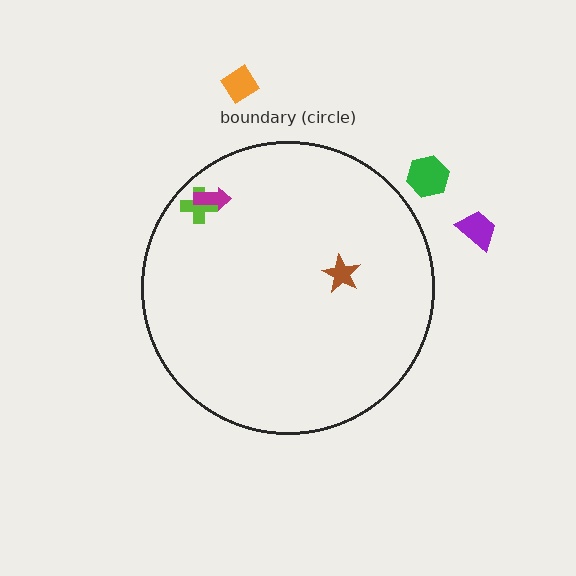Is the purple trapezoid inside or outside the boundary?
Outside.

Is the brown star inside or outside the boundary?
Inside.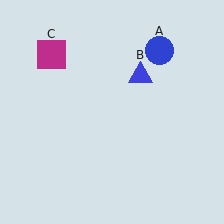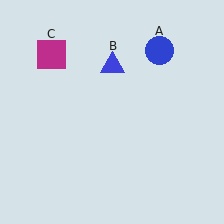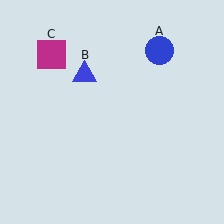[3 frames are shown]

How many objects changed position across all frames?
1 object changed position: blue triangle (object B).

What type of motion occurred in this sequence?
The blue triangle (object B) rotated counterclockwise around the center of the scene.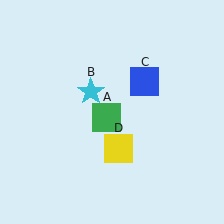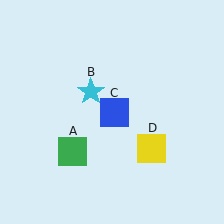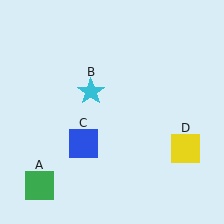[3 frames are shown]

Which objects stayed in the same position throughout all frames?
Cyan star (object B) remained stationary.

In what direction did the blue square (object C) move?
The blue square (object C) moved down and to the left.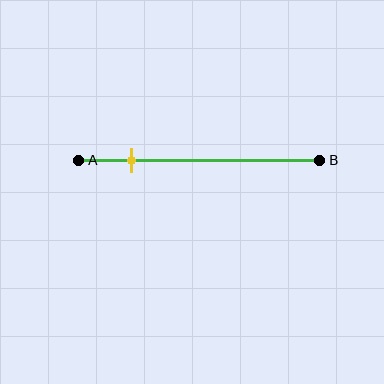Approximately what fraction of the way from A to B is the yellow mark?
The yellow mark is approximately 20% of the way from A to B.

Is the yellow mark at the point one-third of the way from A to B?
No, the mark is at about 20% from A, not at the 33% one-third point.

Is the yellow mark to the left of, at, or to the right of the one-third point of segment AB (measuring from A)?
The yellow mark is to the left of the one-third point of segment AB.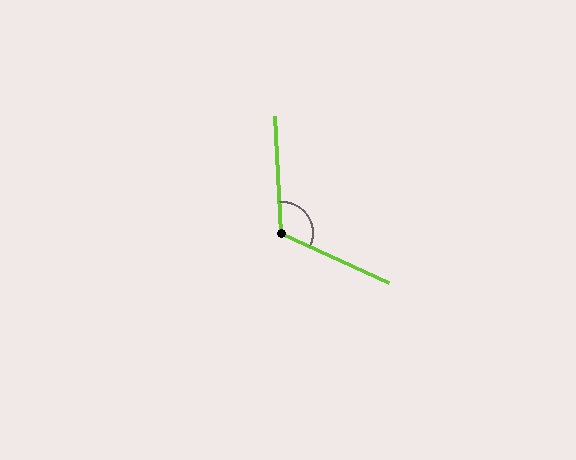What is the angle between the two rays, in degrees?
Approximately 118 degrees.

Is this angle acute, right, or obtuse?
It is obtuse.